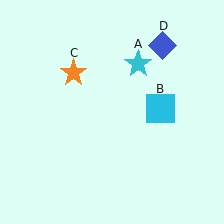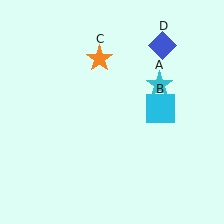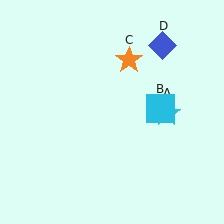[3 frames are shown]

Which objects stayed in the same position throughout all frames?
Cyan square (object B) and blue diamond (object D) remained stationary.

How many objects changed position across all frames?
2 objects changed position: cyan star (object A), orange star (object C).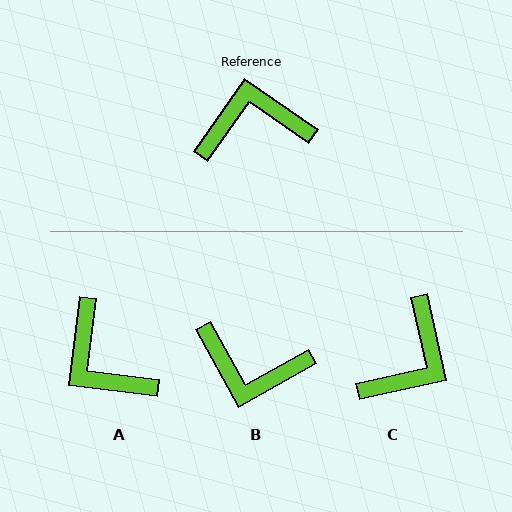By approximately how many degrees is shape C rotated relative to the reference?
Approximately 133 degrees clockwise.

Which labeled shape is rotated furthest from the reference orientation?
B, about 154 degrees away.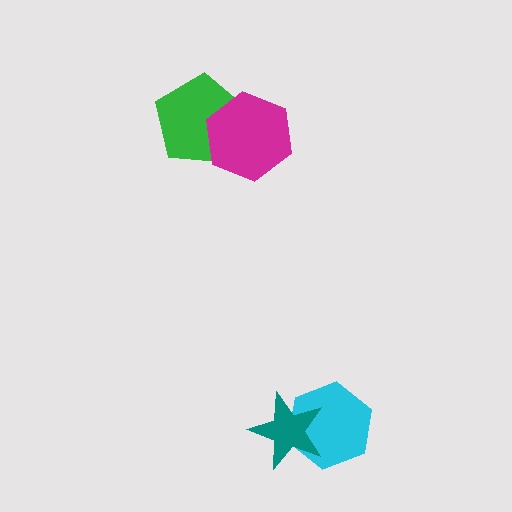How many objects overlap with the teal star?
1 object overlaps with the teal star.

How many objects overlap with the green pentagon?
1 object overlaps with the green pentagon.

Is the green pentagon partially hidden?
Yes, it is partially covered by another shape.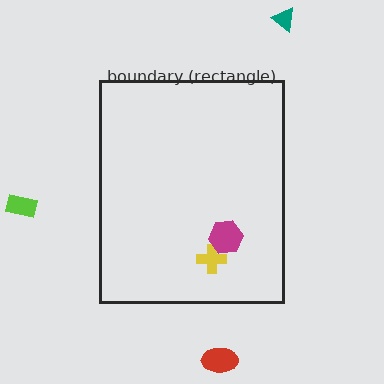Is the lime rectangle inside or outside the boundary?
Outside.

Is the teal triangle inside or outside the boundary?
Outside.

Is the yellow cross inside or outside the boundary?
Inside.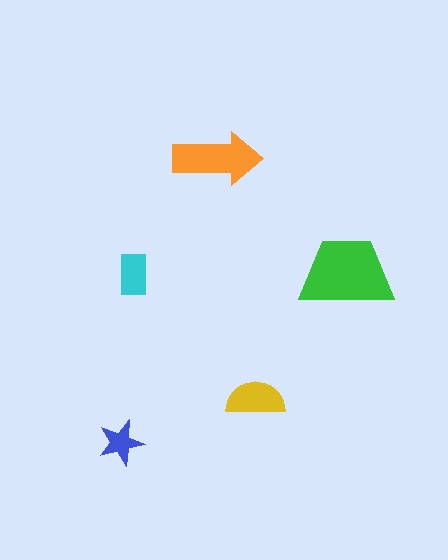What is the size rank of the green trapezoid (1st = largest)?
1st.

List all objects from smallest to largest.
The blue star, the cyan rectangle, the yellow semicircle, the orange arrow, the green trapezoid.